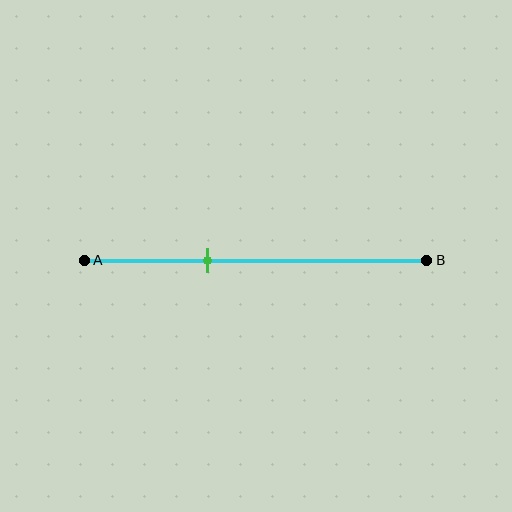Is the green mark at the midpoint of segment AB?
No, the mark is at about 35% from A, not at the 50% midpoint.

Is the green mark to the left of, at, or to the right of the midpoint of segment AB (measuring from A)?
The green mark is to the left of the midpoint of segment AB.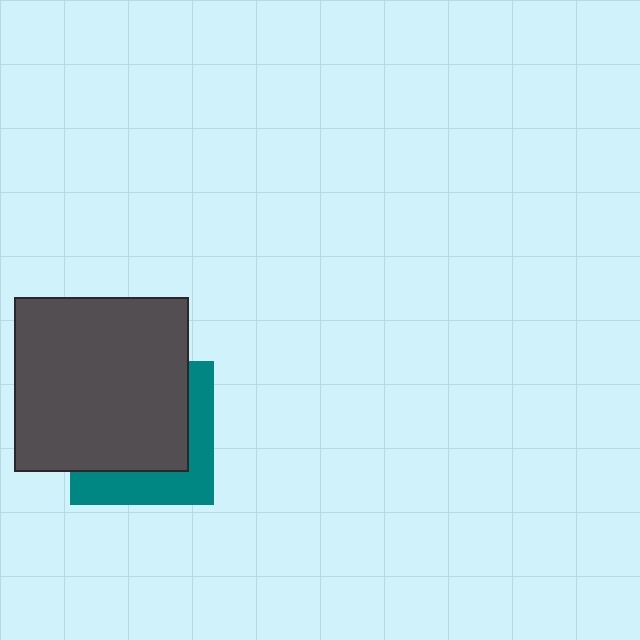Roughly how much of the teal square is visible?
A small part of it is visible (roughly 36%).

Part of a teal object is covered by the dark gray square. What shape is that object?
It is a square.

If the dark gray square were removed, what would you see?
You would see the complete teal square.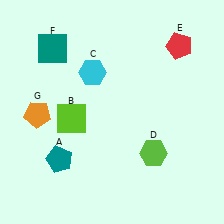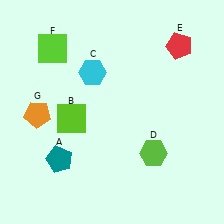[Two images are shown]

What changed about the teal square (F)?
In Image 1, F is teal. In Image 2, it changed to lime.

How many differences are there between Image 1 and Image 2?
There is 1 difference between the two images.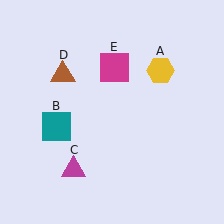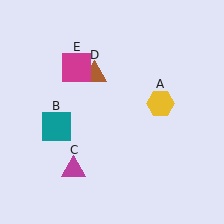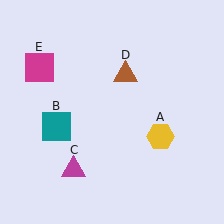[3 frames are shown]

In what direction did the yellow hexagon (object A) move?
The yellow hexagon (object A) moved down.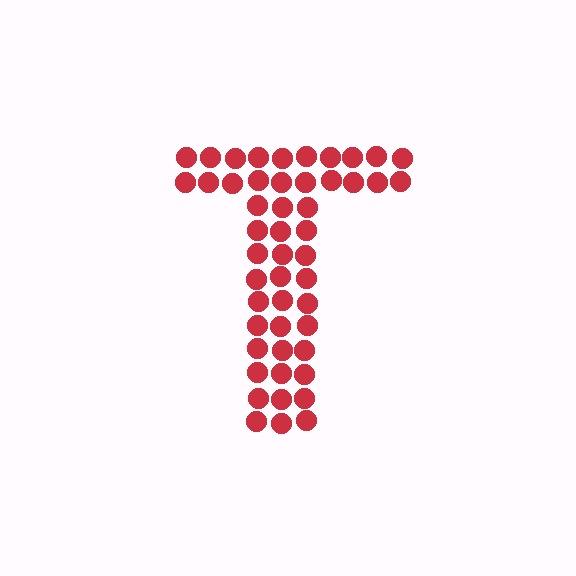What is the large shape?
The large shape is the letter T.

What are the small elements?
The small elements are circles.